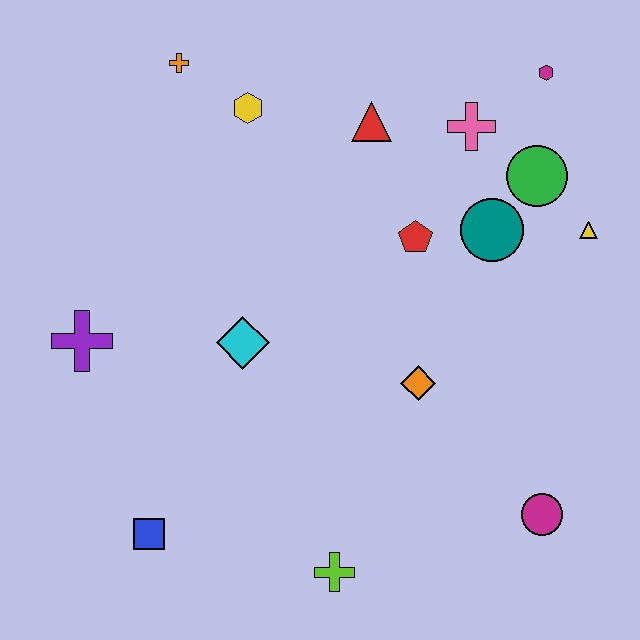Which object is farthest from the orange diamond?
The orange cross is farthest from the orange diamond.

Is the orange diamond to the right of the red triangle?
Yes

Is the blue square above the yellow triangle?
No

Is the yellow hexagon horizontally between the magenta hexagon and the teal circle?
No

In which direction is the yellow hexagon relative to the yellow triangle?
The yellow hexagon is to the left of the yellow triangle.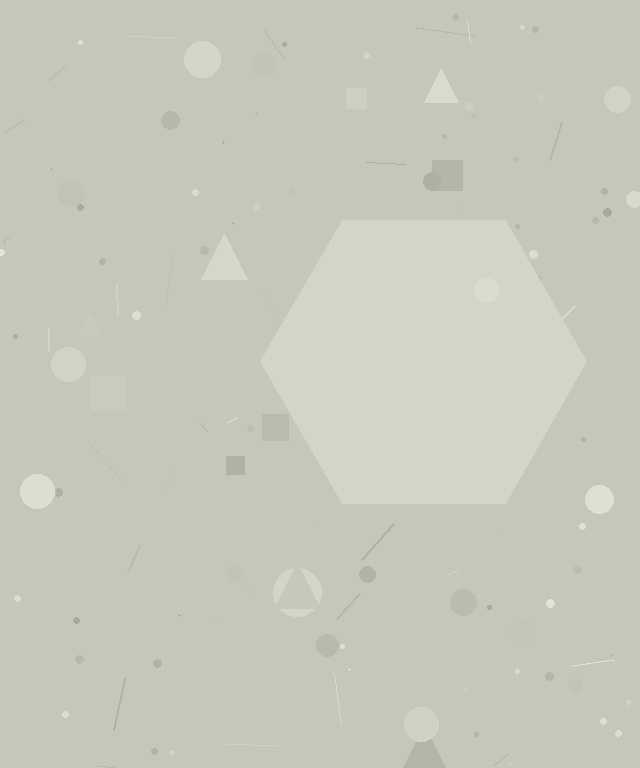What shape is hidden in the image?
A hexagon is hidden in the image.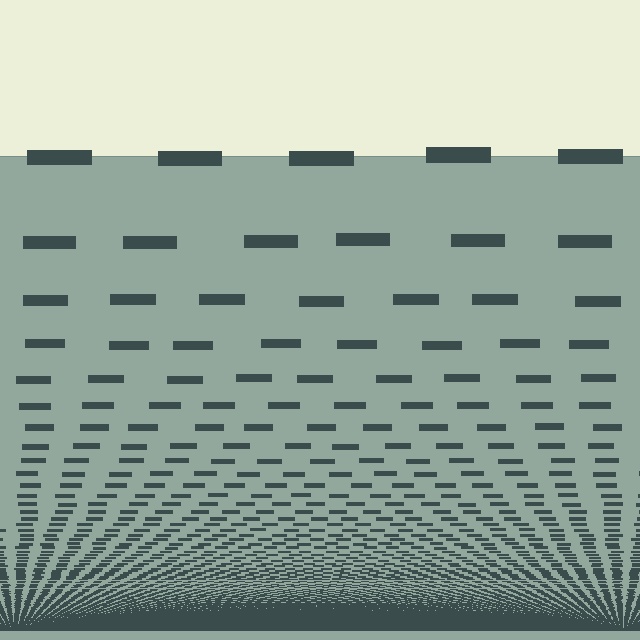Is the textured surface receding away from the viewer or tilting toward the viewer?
The surface appears to tilt toward the viewer. Texture elements get larger and sparser toward the top.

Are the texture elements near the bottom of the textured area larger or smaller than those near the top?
Smaller. The gradient is inverted — elements near the bottom are smaller and denser.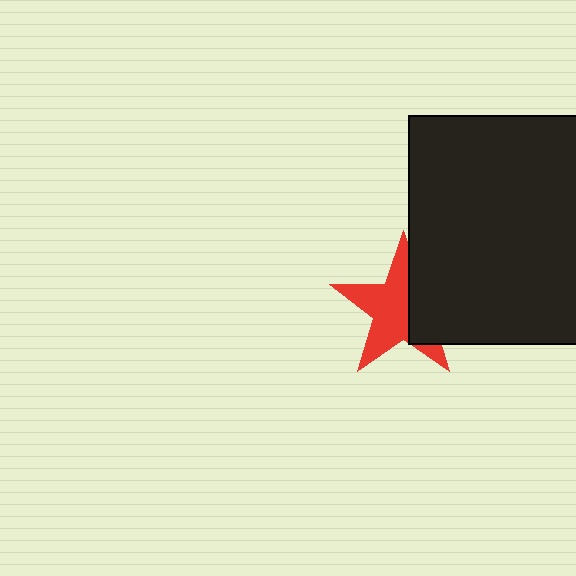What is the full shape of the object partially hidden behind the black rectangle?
The partially hidden object is a red star.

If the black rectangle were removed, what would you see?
You would see the complete red star.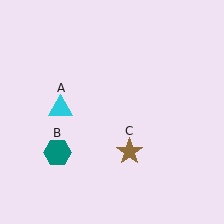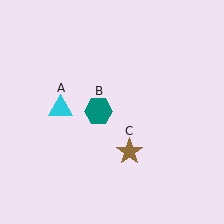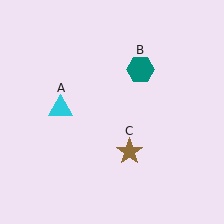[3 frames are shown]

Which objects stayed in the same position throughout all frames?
Cyan triangle (object A) and brown star (object C) remained stationary.